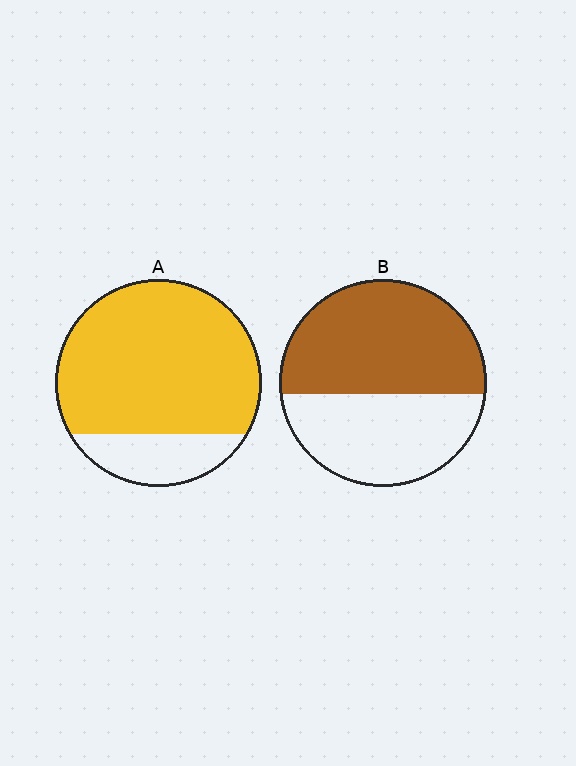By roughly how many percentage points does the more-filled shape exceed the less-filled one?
By roughly 25 percentage points (A over B).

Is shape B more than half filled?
Yes.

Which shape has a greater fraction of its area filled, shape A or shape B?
Shape A.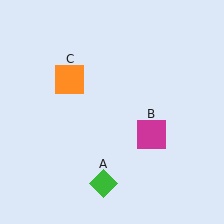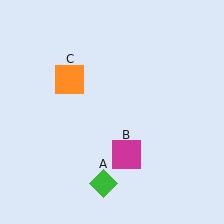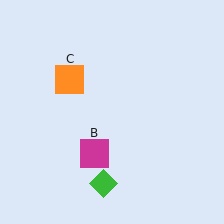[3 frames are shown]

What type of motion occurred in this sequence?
The magenta square (object B) rotated clockwise around the center of the scene.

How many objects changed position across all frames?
1 object changed position: magenta square (object B).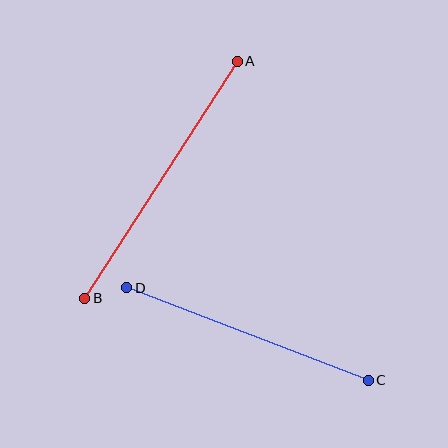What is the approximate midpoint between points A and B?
The midpoint is at approximately (161, 180) pixels.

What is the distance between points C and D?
The distance is approximately 259 pixels.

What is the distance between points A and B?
The distance is approximately 282 pixels.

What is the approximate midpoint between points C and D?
The midpoint is at approximately (248, 334) pixels.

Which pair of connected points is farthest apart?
Points A and B are farthest apart.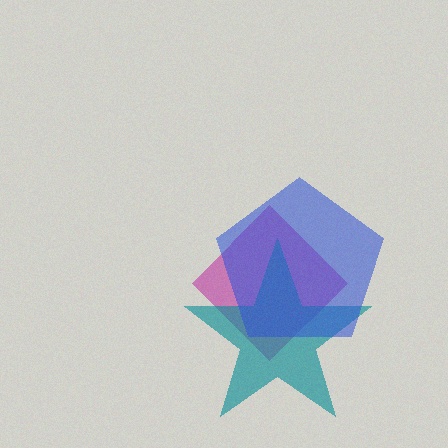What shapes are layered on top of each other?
The layered shapes are: a magenta diamond, a teal star, a blue pentagon.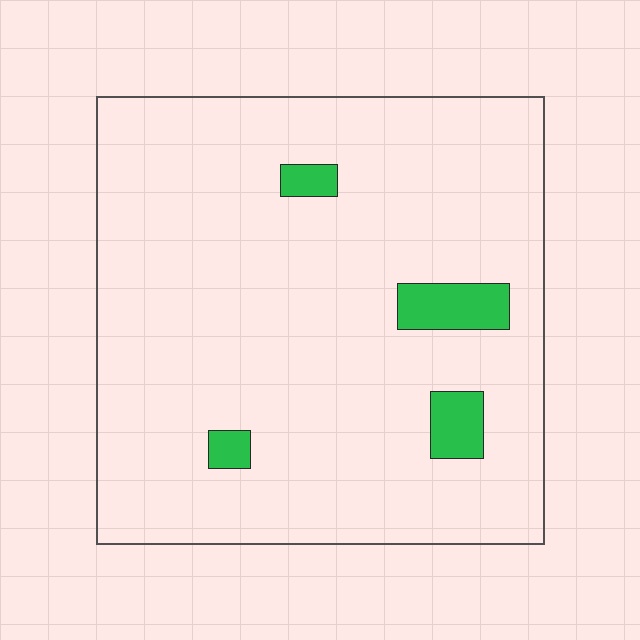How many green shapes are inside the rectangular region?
4.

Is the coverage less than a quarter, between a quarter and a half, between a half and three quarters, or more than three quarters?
Less than a quarter.